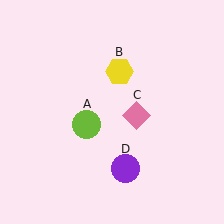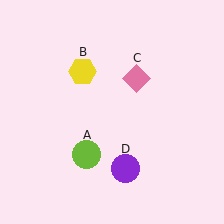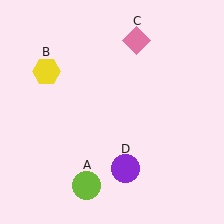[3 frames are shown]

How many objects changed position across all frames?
3 objects changed position: lime circle (object A), yellow hexagon (object B), pink diamond (object C).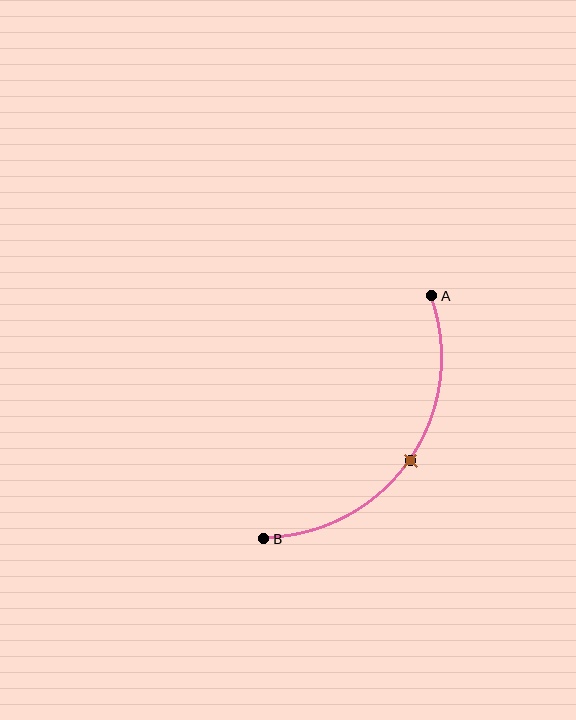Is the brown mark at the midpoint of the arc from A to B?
Yes. The brown mark lies on the arc at equal arc-length from both A and B — it is the arc midpoint.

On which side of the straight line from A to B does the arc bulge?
The arc bulges below and to the right of the straight line connecting A and B.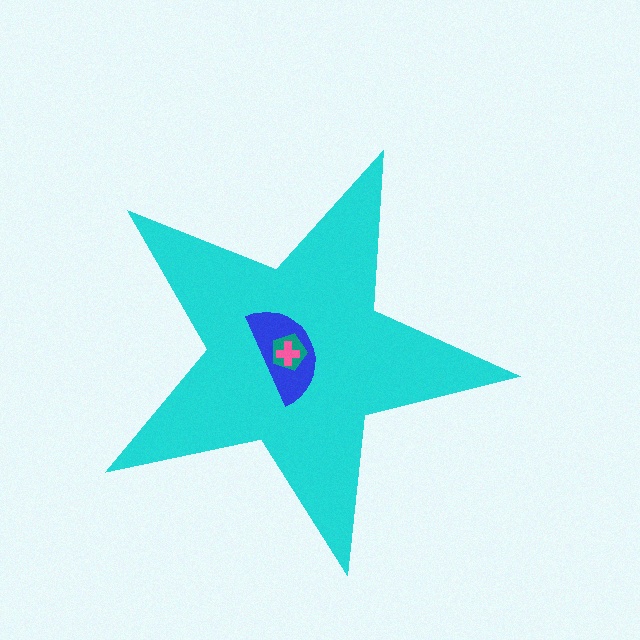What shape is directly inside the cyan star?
The blue semicircle.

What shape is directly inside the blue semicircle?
The teal pentagon.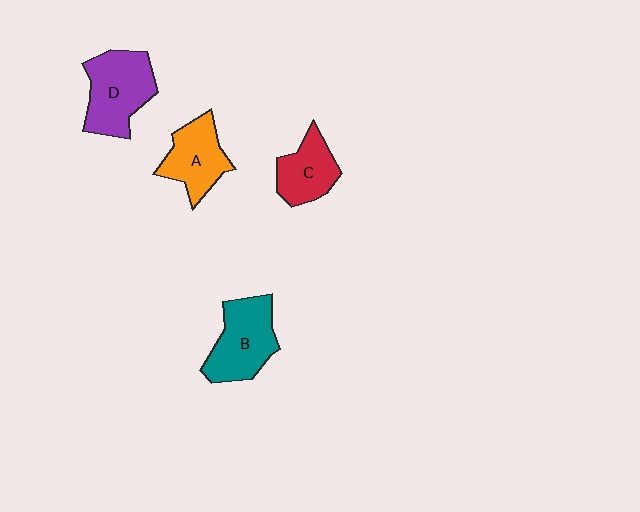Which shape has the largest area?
Shape D (purple).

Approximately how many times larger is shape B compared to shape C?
Approximately 1.4 times.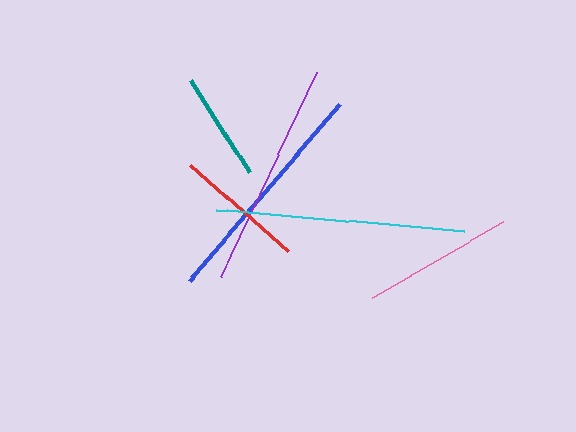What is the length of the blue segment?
The blue segment is approximately 232 pixels long.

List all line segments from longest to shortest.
From longest to shortest: cyan, blue, purple, pink, red, teal.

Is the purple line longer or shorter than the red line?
The purple line is longer than the red line.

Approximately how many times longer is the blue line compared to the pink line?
The blue line is approximately 1.5 times the length of the pink line.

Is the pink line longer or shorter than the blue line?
The blue line is longer than the pink line.